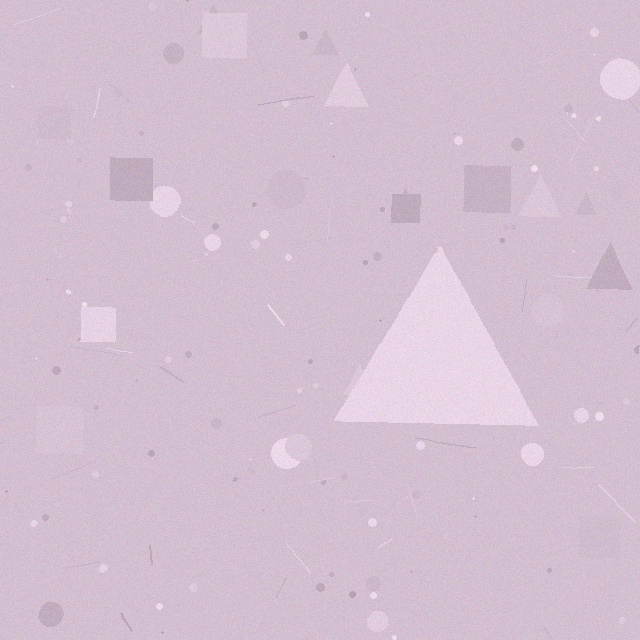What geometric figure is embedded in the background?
A triangle is embedded in the background.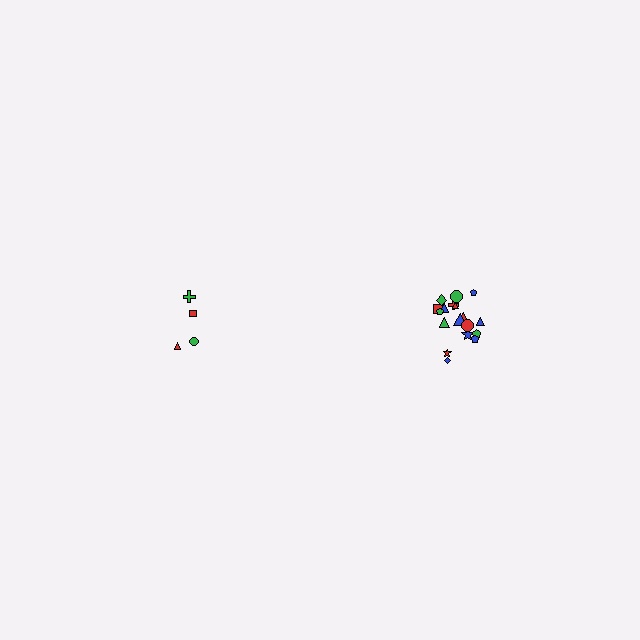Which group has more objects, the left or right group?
The right group.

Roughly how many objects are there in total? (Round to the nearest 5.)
Roughly 20 objects in total.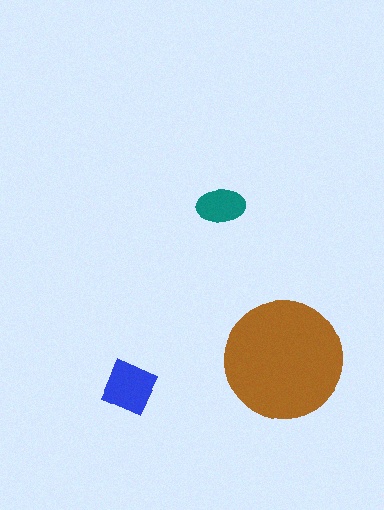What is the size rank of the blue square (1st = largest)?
2nd.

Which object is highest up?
The teal ellipse is topmost.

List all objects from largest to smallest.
The brown circle, the blue square, the teal ellipse.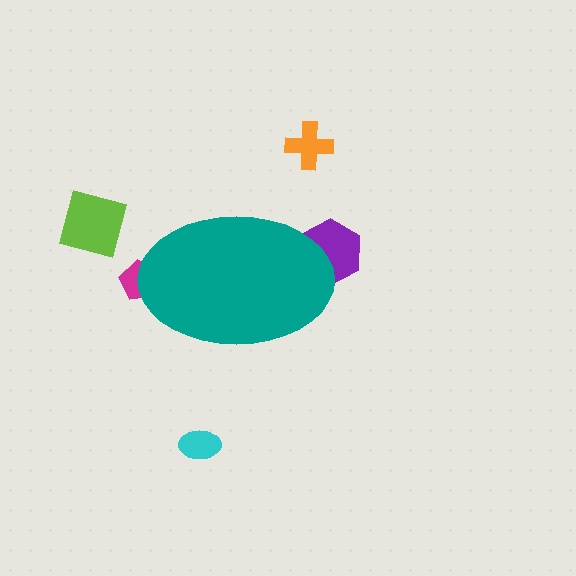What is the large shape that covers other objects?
A teal ellipse.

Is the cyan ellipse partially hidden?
No, the cyan ellipse is fully visible.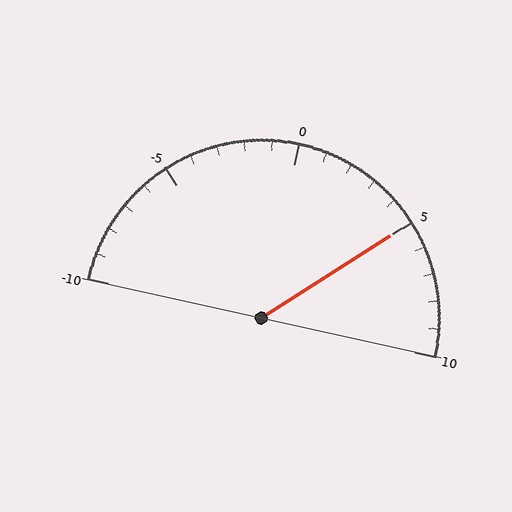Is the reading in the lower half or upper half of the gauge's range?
The reading is in the upper half of the range (-10 to 10).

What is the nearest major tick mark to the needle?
The nearest major tick mark is 5.